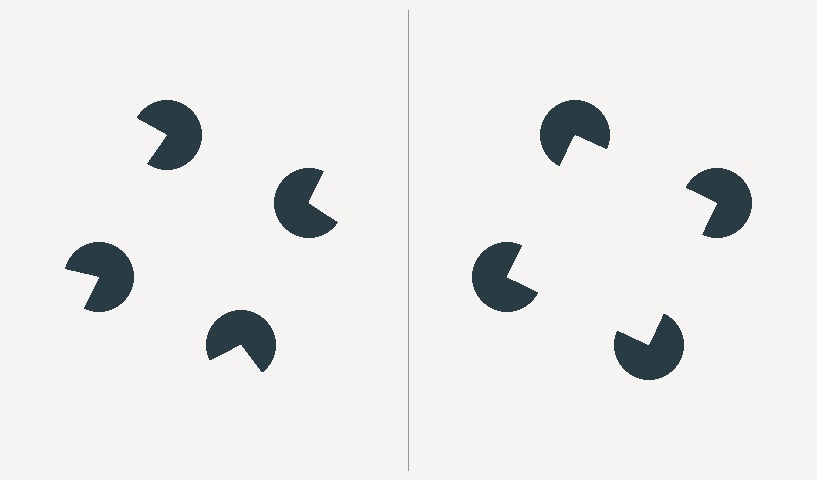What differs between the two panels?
The pac-man discs are positioned identically on both sides; only the wedge orientations differ. On the right they align to a square; on the left they are misaligned.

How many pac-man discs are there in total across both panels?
8 — 4 on each side.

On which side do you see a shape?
An illusory square appears on the right side. On the left side the wedge cuts are rotated, so no coherent shape forms.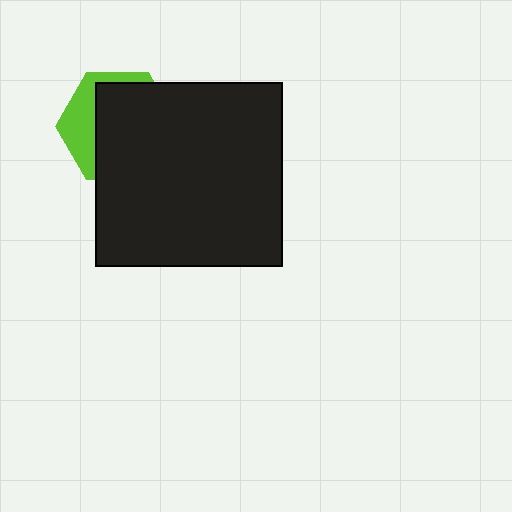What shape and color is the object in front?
The object in front is a black rectangle.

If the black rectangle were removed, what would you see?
You would see the complete lime hexagon.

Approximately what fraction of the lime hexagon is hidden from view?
Roughly 68% of the lime hexagon is hidden behind the black rectangle.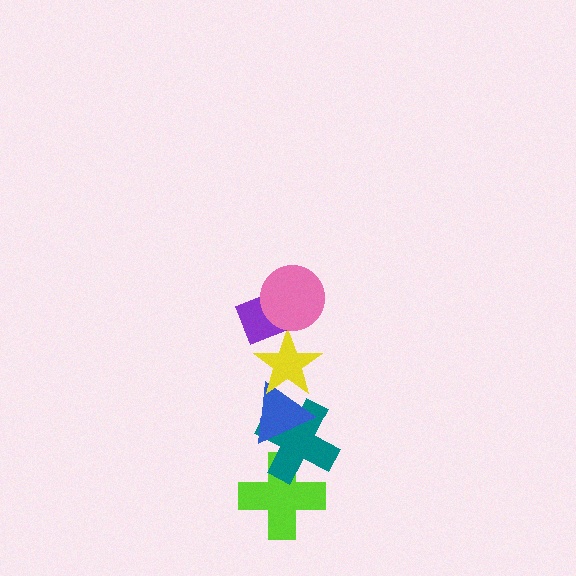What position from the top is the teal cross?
The teal cross is 5th from the top.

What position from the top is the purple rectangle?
The purple rectangle is 2nd from the top.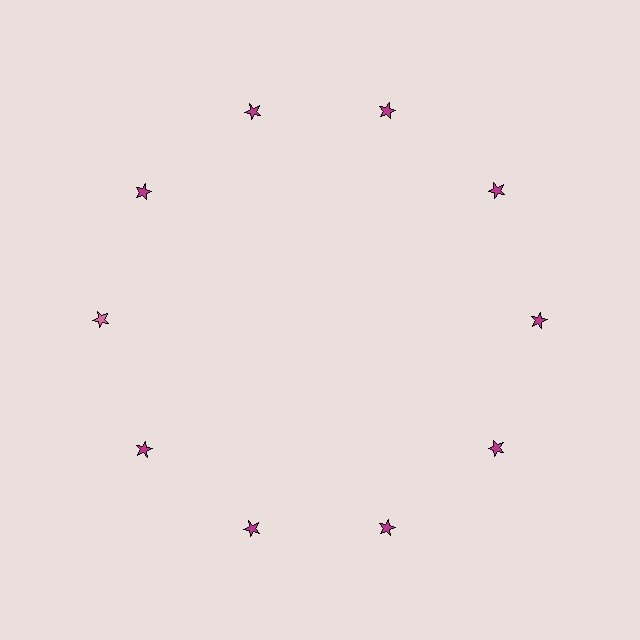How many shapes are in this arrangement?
There are 10 shapes arranged in a ring pattern.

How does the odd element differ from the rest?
It has a different color: pink instead of magenta.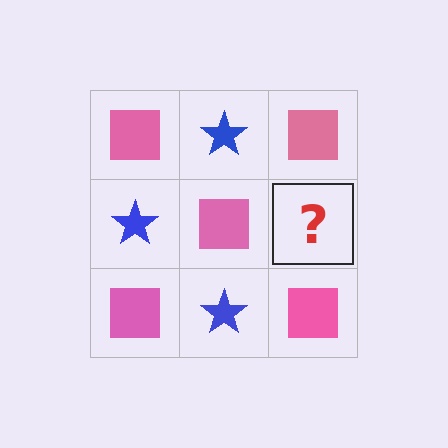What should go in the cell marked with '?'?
The missing cell should contain a blue star.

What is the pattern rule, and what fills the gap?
The rule is that it alternates pink square and blue star in a checkerboard pattern. The gap should be filled with a blue star.